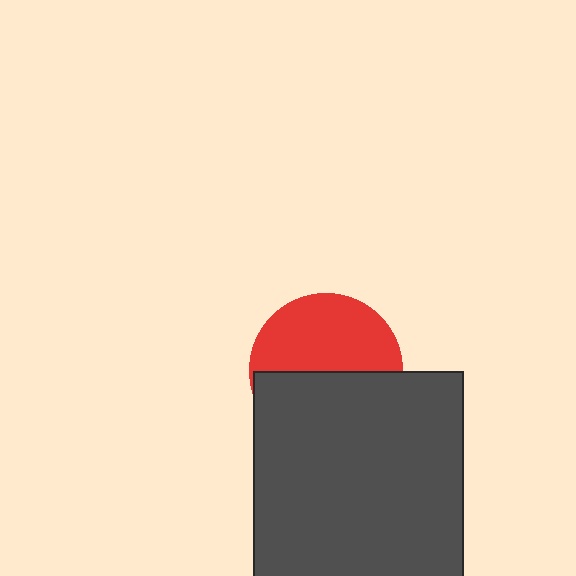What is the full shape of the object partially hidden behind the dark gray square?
The partially hidden object is a red circle.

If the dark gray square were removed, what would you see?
You would see the complete red circle.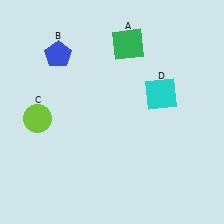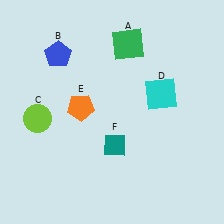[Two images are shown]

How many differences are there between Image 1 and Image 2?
There are 2 differences between the two images.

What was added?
An orange pentagon (E), a teal diamond (F) were added in Image 2.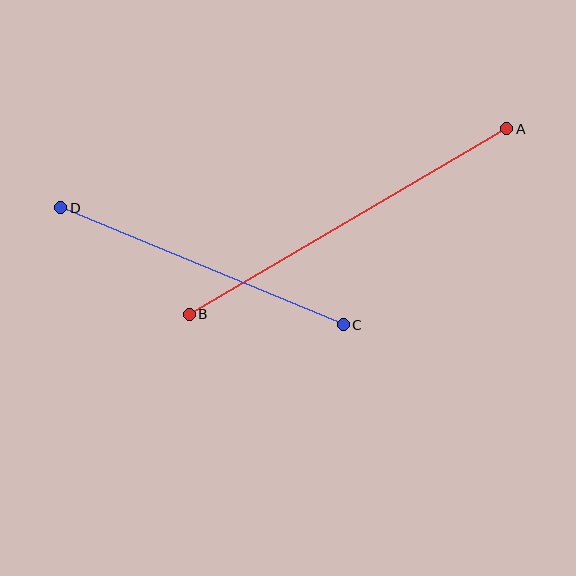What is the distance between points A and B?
The distance is approximately 368 pixels.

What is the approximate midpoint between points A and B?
The midpoint is at approximately (348, 222) pixels.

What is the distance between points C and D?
The distance is approximately 306 pixels.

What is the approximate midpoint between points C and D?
The midpoint is at approximately (202, 266) pixels.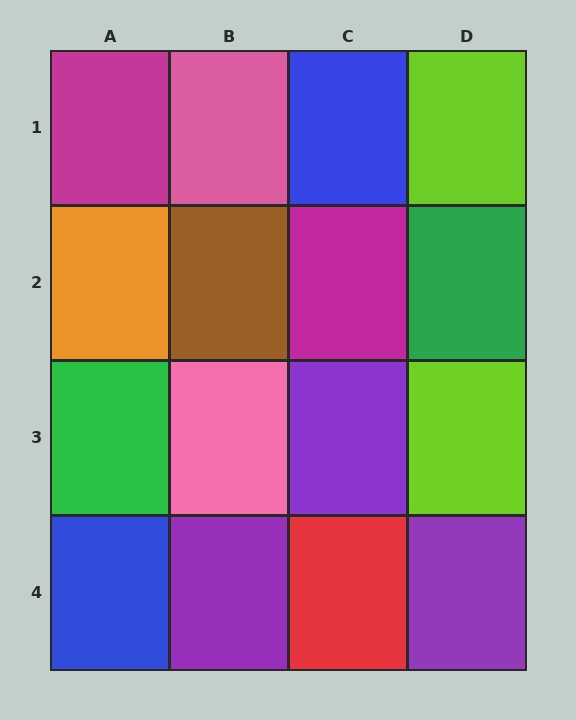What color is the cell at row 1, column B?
Pink.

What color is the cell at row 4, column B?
Purple.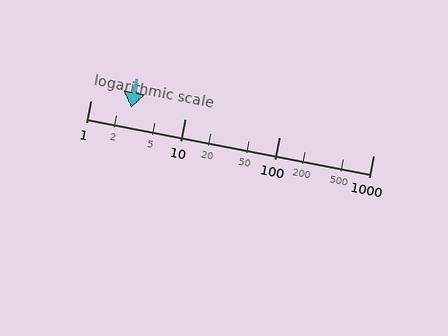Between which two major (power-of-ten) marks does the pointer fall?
The pointer is between 1 and 10.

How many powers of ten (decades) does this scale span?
The scale spans 3 decades, from 1 to 1000.